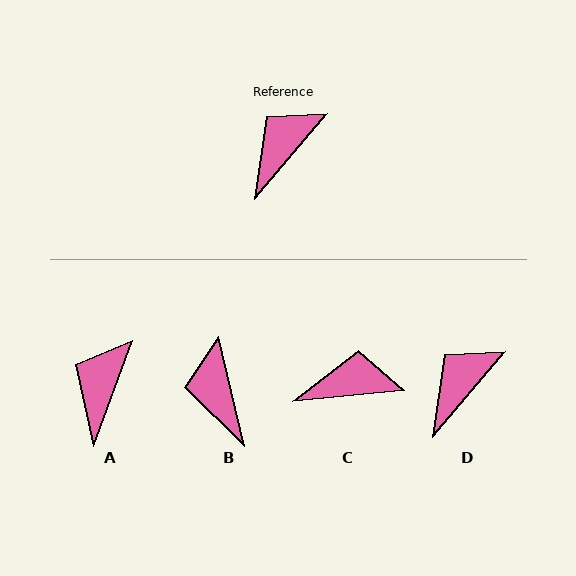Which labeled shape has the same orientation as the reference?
D.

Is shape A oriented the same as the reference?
No, it is off by about 20 degrees.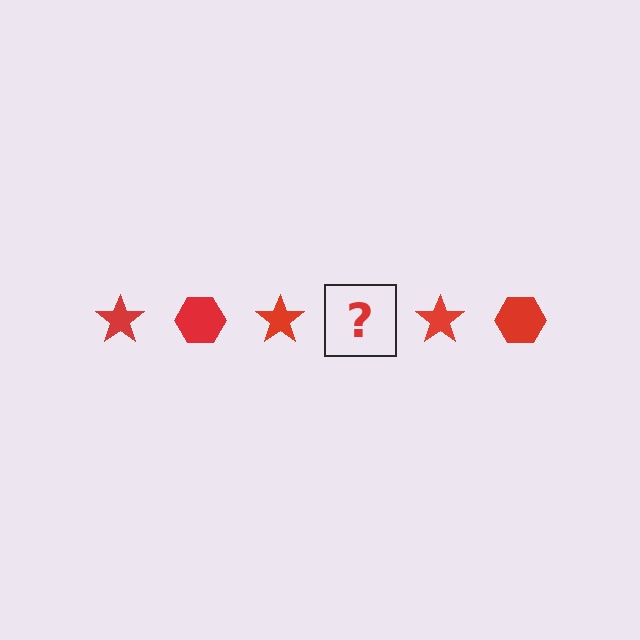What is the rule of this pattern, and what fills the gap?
The rule is that the pattern cycles through star, hexagon shapes in red. The gap should be filled with a red hexagon.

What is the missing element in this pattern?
The missing element is a red hexagon.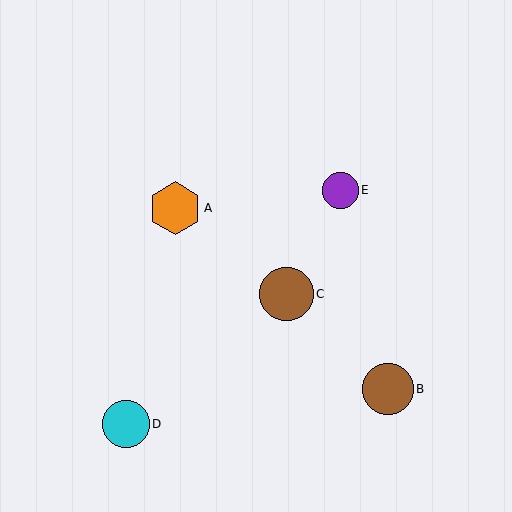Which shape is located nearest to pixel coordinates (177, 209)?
The orange hexagon (labeled A) at (175, 208) is nearest to that location.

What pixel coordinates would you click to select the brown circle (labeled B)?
Click at (388, 389) to select the brown circle B.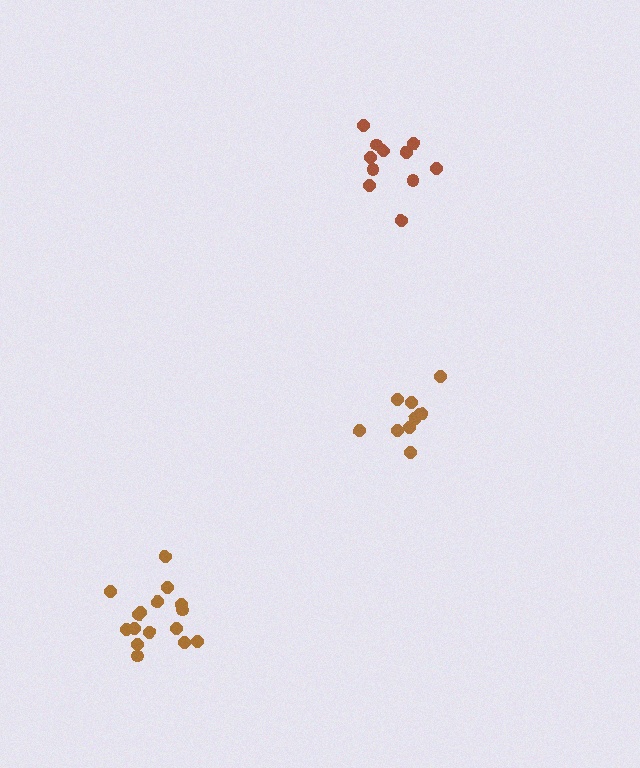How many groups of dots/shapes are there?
There are 3 groups.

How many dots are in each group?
Group 1: 10 dots, Group 2: 11 dots, Group 3: 16 dots (37 total).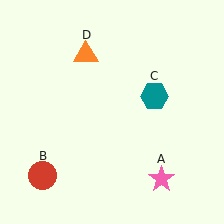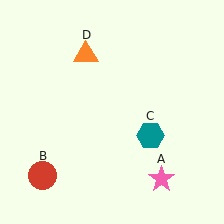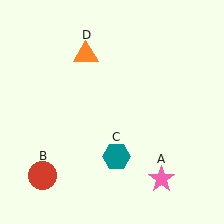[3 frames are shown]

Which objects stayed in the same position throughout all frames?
Pink star (object A) and red circle (object B) and orange triangle (object D) remained stationary.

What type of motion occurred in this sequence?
The teal hexagon (object C) rotated clockwise around the center of the scene.